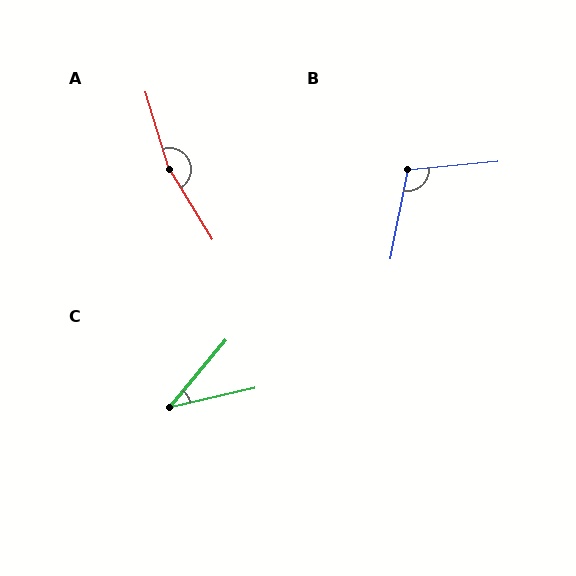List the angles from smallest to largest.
C (37°), B (106°), A (165°).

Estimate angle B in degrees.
Approximately 106 degrees.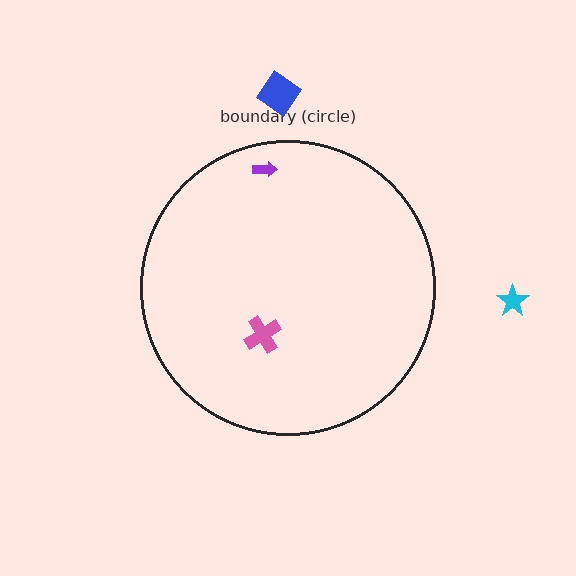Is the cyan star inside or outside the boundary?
Outside.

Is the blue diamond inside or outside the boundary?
Outside.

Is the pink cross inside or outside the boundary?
Inside.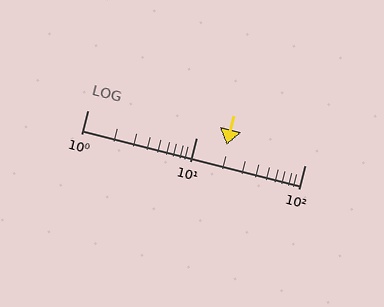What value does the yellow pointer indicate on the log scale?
The pointer indicates approximately 19.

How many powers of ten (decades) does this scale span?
The scale spans 2 decades, from 1 to 100.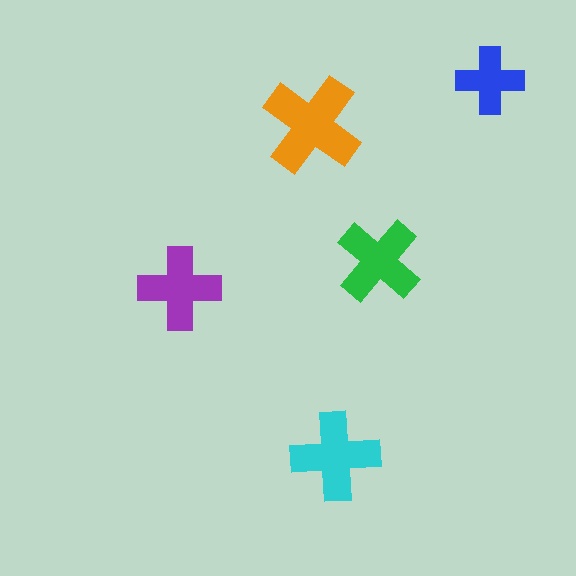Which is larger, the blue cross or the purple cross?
The purple one.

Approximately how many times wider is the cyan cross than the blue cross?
About 1.5 times wider.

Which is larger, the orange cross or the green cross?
The orange one.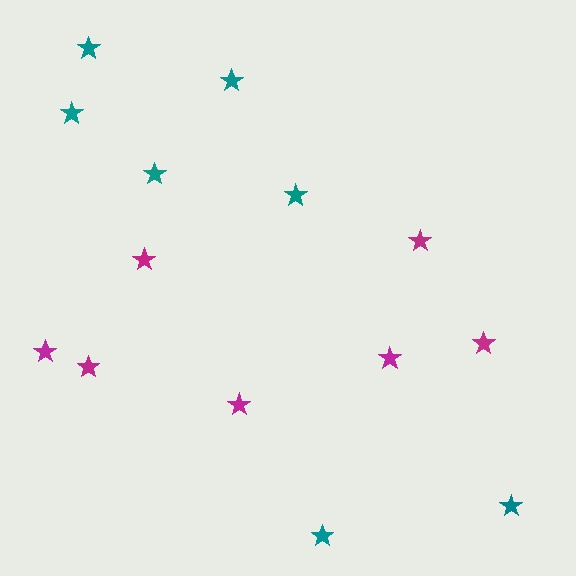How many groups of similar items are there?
There are 2 groups: one group of teal stars (7) and one group of magenta stars (7).